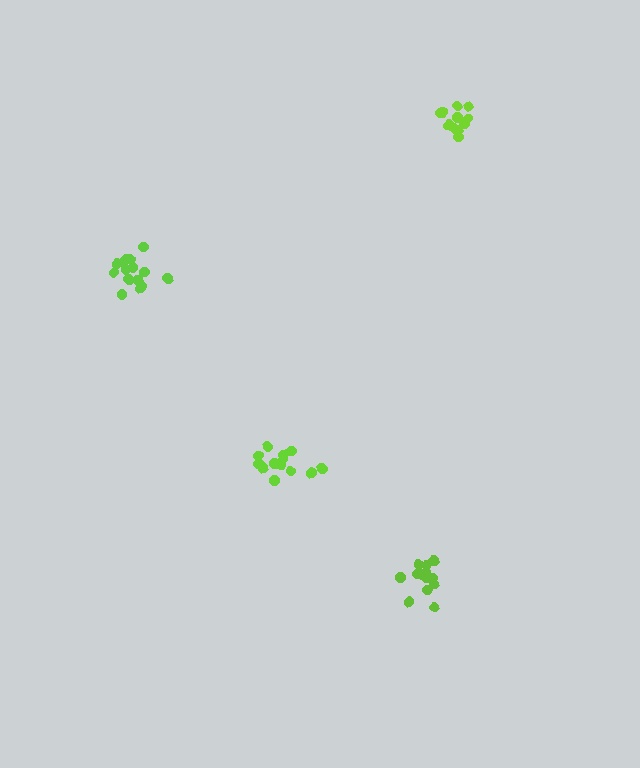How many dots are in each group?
Group 1: 13 dots, Group 2: 13 dots, Group 3: 13 dots, Group 4: 15 dots (54 total).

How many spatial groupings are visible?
There are 4 spatial groupings.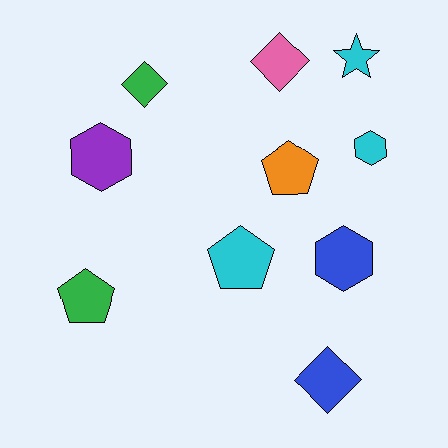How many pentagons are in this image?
There are 3 pentagons.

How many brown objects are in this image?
There are no brown objects.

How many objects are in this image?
There are 10 objects.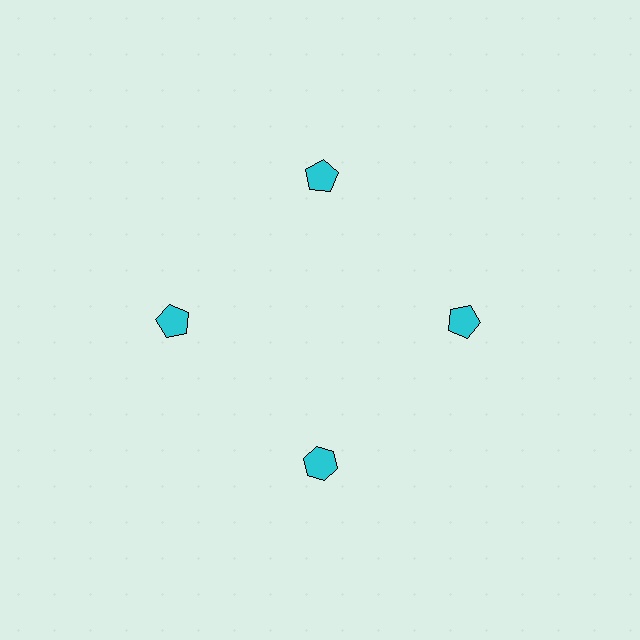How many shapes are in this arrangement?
There are 4 shapes arranged in a ring pattern.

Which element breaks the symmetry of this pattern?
The cyan hexagon at roughly the 6 o'clock position breaks the symmetry. All other shapes are cyan pentagons.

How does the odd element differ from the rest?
It has a different shape: hexagon instead of pentagon.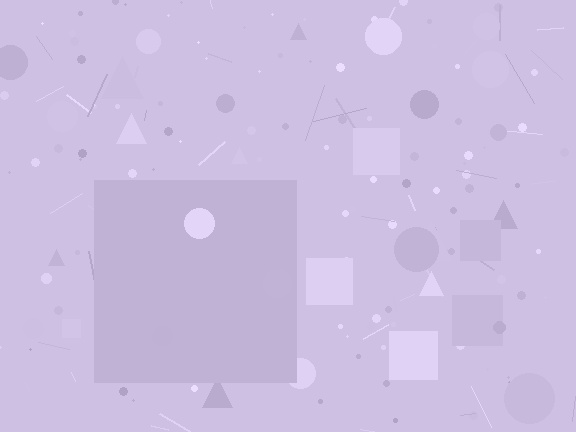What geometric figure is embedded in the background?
A square is embedded in the background.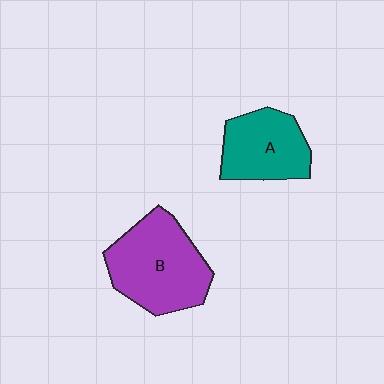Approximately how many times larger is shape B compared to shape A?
Approximately 1.4 times.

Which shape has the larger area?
Shape B (purple).